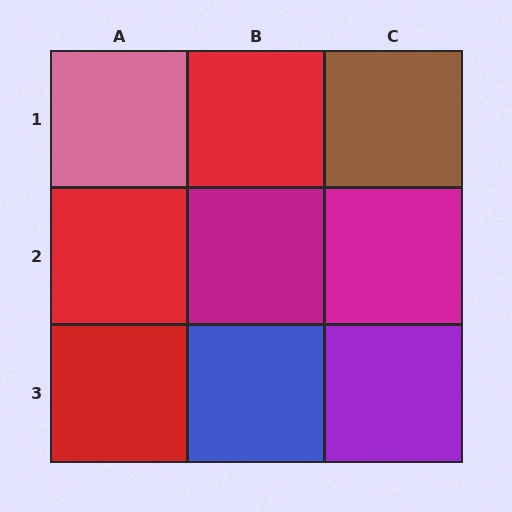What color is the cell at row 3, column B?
Blue.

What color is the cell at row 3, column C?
Purple.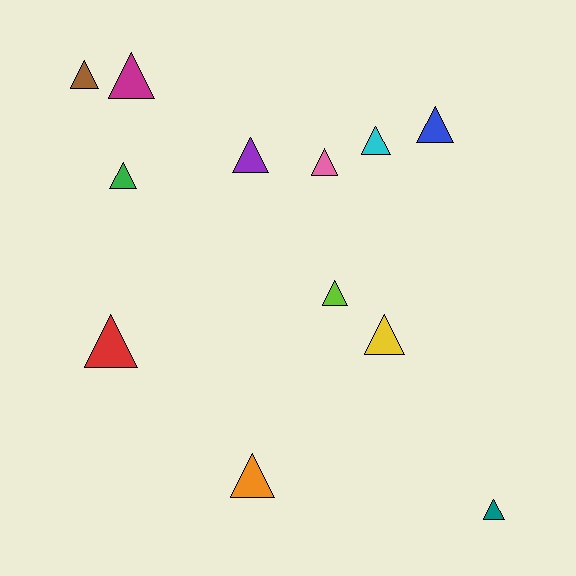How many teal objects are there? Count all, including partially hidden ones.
There is 1 teal object.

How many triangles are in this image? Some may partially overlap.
There are 12 triangles.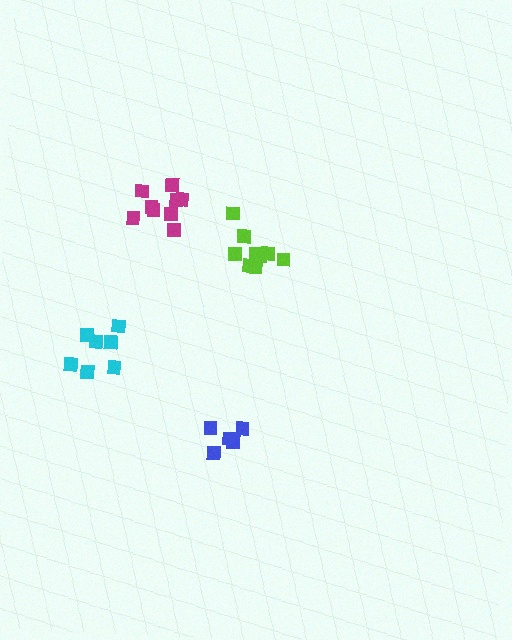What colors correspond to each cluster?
The clusters are colored: lime, magenta, blue, cyan.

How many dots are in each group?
Group 1: 9 dots, Group 2: 9 dots, Group 3: 5 dots, Group 4: 7 dots (30 total).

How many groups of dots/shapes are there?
There are 4 groups.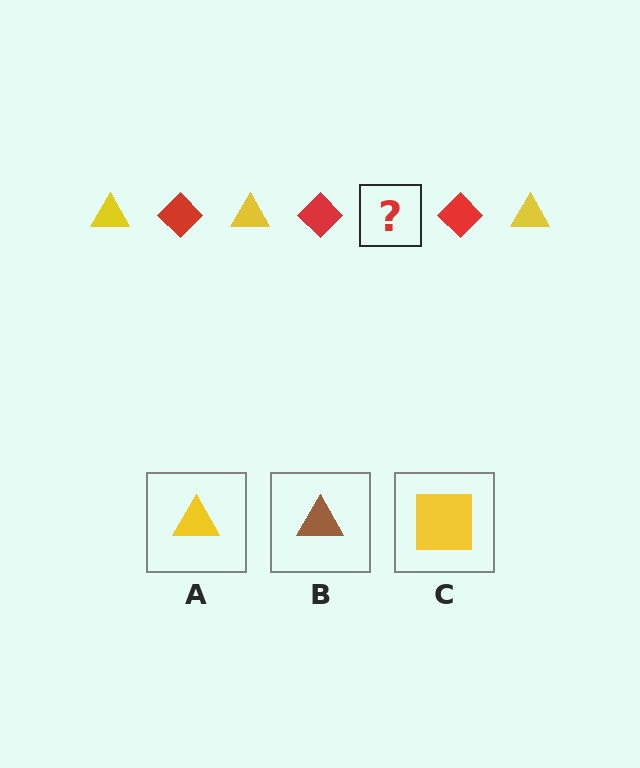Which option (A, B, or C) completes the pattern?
A.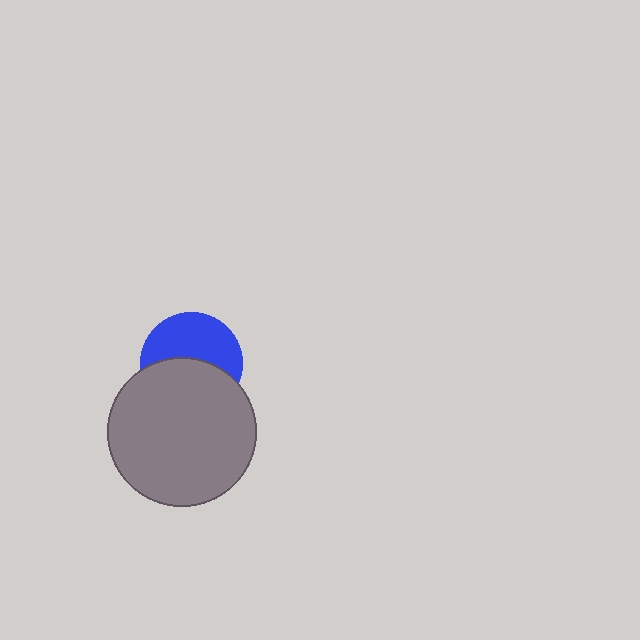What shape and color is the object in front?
The object in front is a gray circle.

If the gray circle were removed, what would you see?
You would see the complete blue circle.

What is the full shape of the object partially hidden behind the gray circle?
The partially hidden object is a blue circle.